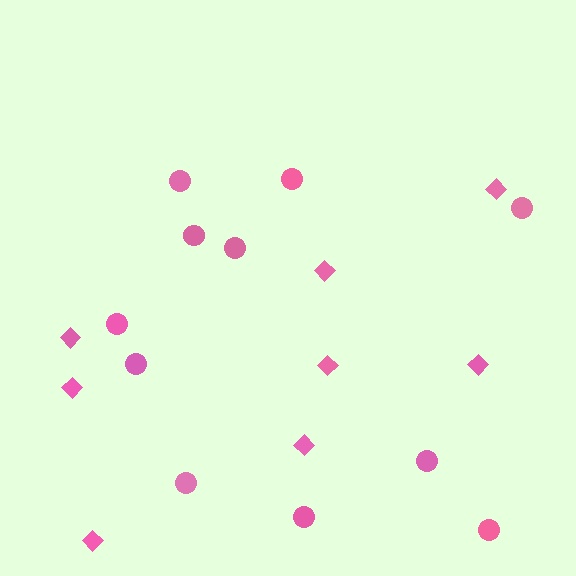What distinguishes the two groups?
There are 2 groups: one group of circles (11) and one group of diamonds (8).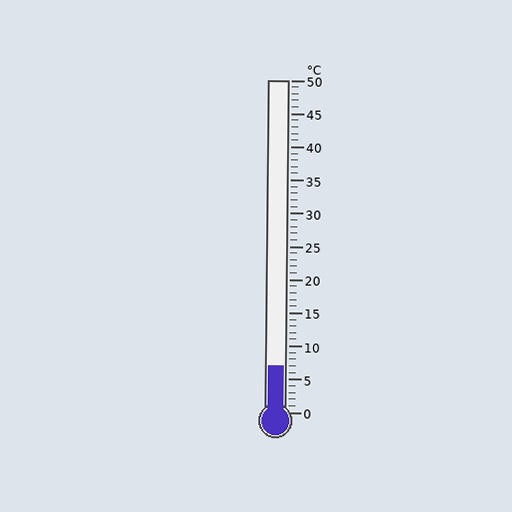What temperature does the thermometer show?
The thermometer shows approximately 7°C.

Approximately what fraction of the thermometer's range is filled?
The thermometer is filled to approximately 15% of its range.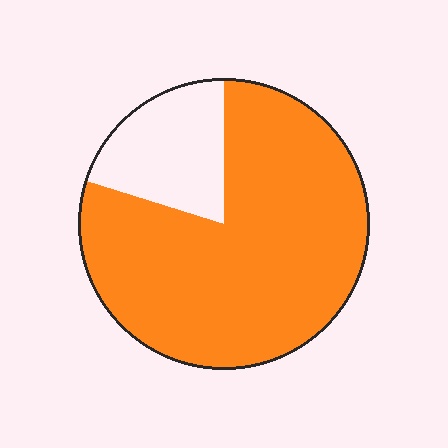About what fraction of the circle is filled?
About four fifths (4/5).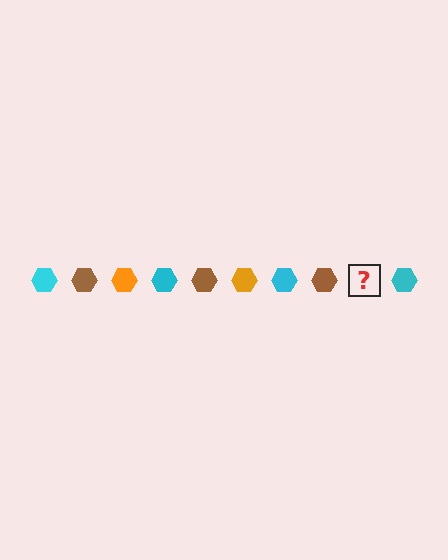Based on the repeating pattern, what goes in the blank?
The blank should be an orange hexagon.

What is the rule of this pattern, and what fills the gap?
The rule is that the pattern cycles through cyan, brown, orange hexagons. The gap should be filled with an orange hexagon.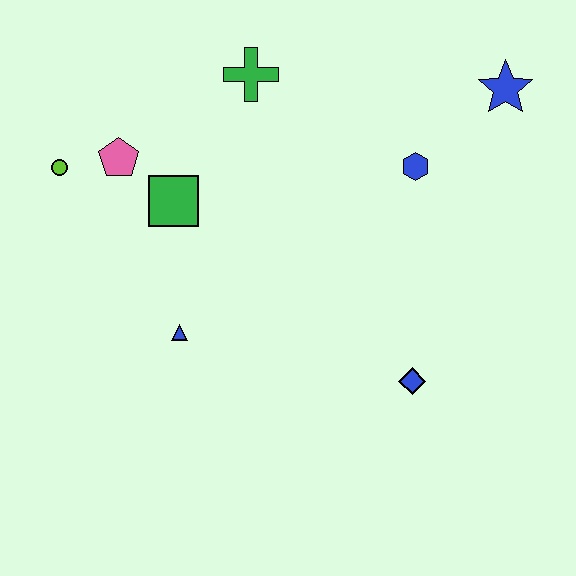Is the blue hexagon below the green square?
No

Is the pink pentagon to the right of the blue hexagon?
No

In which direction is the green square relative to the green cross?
The green square is below the green cross.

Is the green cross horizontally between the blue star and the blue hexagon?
No